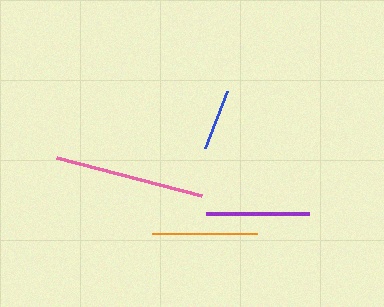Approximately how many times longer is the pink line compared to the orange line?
The pink line is approximately 1.4 times the length of the orange line.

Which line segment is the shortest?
The blue line is the shortest at approximately 61 pixels.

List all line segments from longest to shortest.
From longest to shortest: pink, orange, purple, blue.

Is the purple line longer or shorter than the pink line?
The pink line is longer than the purple line.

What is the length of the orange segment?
The orange segment is approximately 105 pixels long.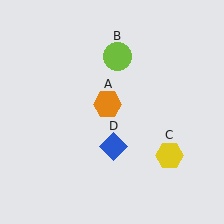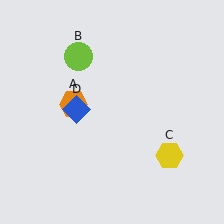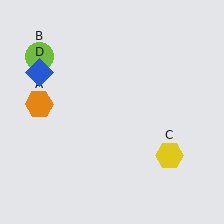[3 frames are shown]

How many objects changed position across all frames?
3 objects changed position: orange hexagon (object A), lime circle (object B), blue diamond (object D).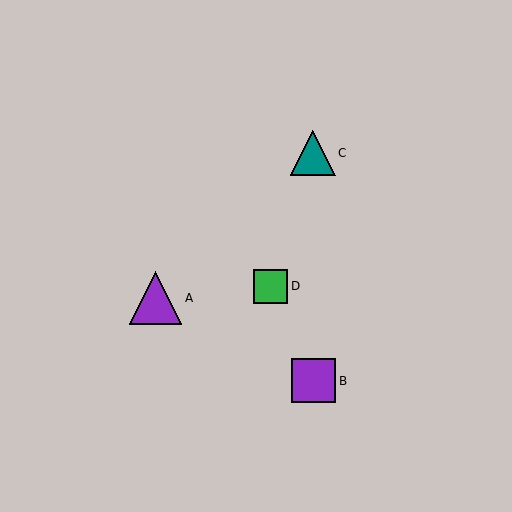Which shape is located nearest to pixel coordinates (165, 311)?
The purple triangle (labeled A) at (156, 298) is nearest to that location.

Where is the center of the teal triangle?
The center of the teal triangle is at (313, 153).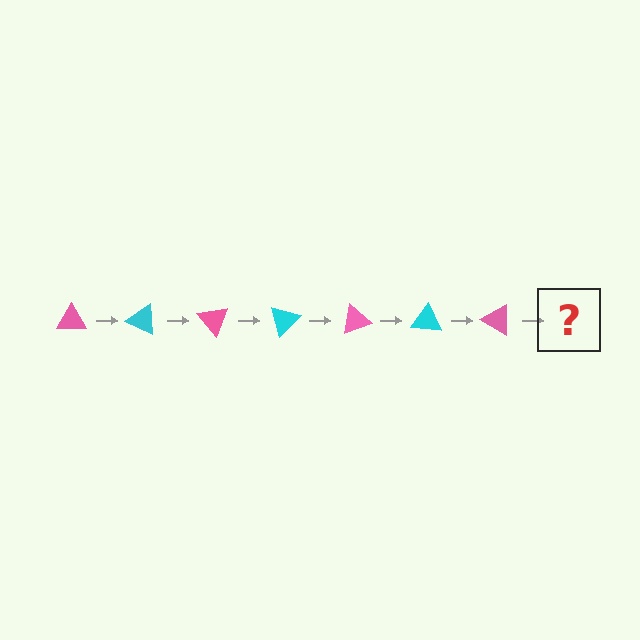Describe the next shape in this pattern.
It should be a cyan triangle, rotated 175 degrees from the start.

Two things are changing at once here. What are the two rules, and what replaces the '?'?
The two rules are that it rotates 25 degrees each step and the color cycles through pink and cyan. The '?' should be a cyan triangle, rotated 175 degrees from the start.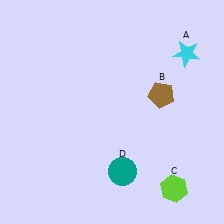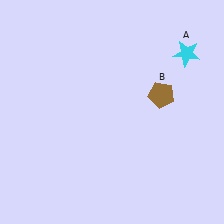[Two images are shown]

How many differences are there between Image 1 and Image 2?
There are 2 differences between the two images.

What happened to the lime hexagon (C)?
The lime hexagon (C) was removed in Image 2. It was in the bottom-right area of Image 1.